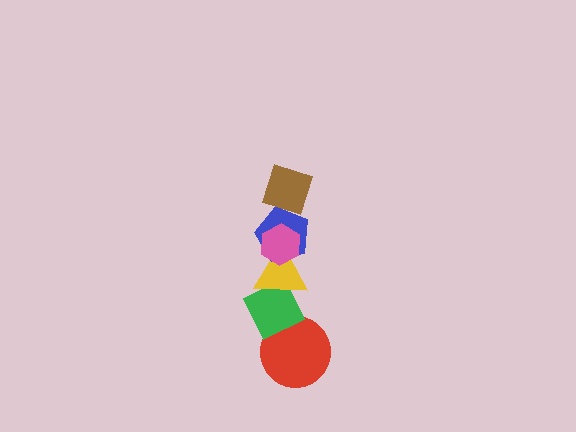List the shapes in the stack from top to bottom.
From top to bottom: the brown square, the pink hexagon, the blue pentagon, the yellow triangle, the green diamond, the red circle.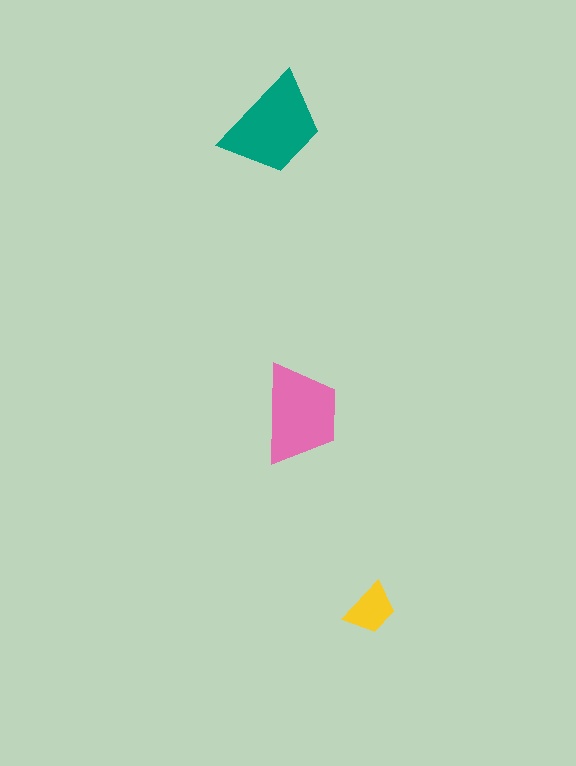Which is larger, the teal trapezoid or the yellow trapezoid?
The teal one.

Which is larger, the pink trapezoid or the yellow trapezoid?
The pink one.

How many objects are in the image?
There are 3 objects in the image.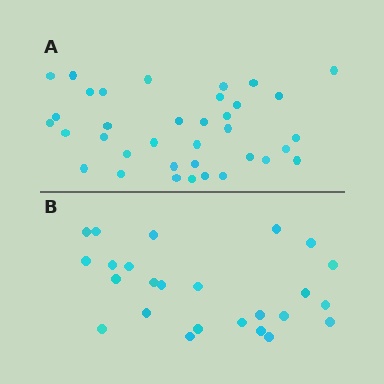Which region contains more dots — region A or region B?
Region A (the top region) has more dots.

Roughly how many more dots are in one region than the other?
Region A has roughly 12 or so more dots than region B.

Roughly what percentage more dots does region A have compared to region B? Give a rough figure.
About 45% more.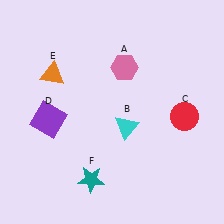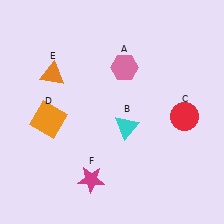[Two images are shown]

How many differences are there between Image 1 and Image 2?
There are 2 differences between the two images.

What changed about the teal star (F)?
In Image 1, F is teal. In Image 2, it changed to magenta.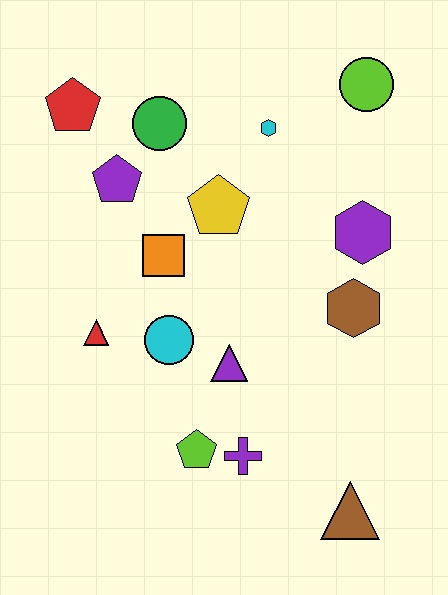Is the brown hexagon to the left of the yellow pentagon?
No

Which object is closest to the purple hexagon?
The brown hexagon is closest to the purple hexagon.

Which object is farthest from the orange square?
The brown triangle is farthest from the orange square.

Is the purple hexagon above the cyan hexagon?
No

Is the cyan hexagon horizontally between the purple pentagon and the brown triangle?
Yes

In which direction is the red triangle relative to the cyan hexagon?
The red triangle is below the cyan hexagon.